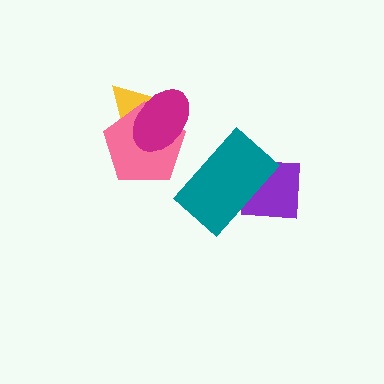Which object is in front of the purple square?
The teal rectangle is in front of the purple square.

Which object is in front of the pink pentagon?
The magenta ellipse is in front of the pink pentagon.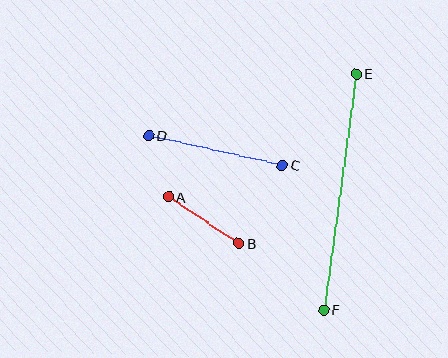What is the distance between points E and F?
The distance is approximately 238 pixels.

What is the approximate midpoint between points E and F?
The midpoint is at approximately (340, 192) pixels.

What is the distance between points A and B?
The distance is approximately 84 pixels.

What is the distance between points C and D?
The distance is approximately 137 pixels.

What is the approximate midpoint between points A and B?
The midpoint is at approximately (204, 220) pixels.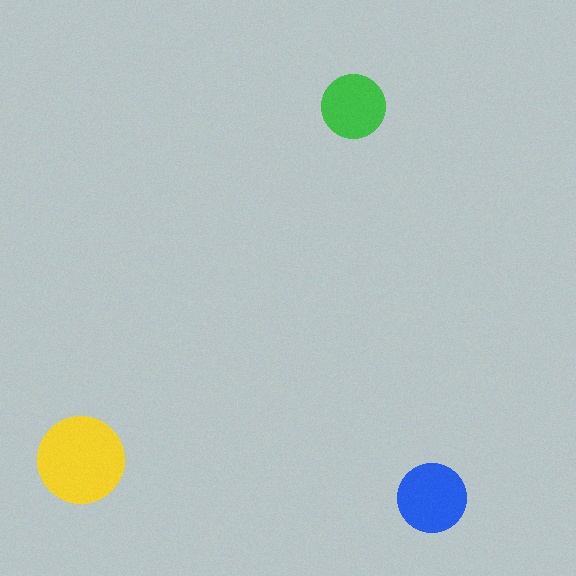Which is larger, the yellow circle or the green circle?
The yellow one.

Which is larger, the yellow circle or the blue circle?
The yellow one.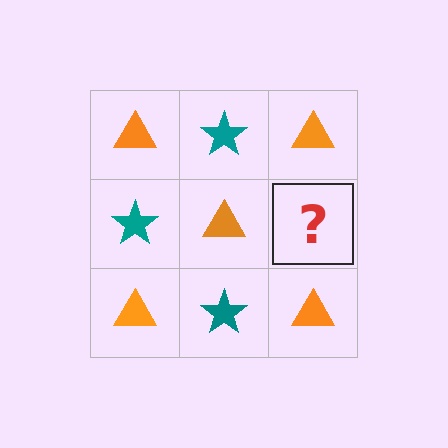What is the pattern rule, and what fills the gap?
The rule is that it alternates orange triangle and teal star in a checkerboard pattern. The gap should be filled with a teal star.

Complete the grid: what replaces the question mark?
The question mark should be replaced with a teal star.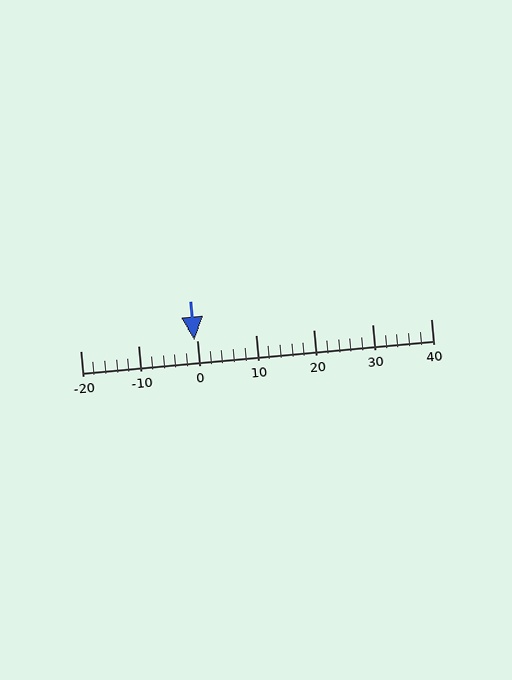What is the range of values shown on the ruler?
The ruler shows values from -20 to 40.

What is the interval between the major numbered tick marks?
The major tick marks are spaced 10 units apart.